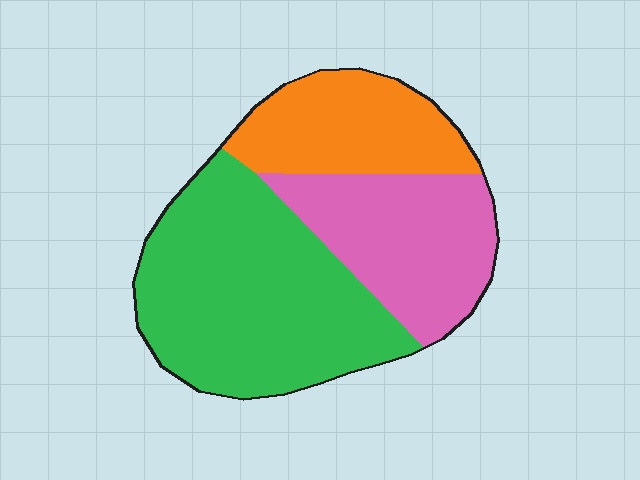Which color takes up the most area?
Green, at roughly 50%.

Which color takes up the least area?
Orange, at roughly 25%.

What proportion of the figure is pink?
Pink takes up about one quarter (1/4) of the figure.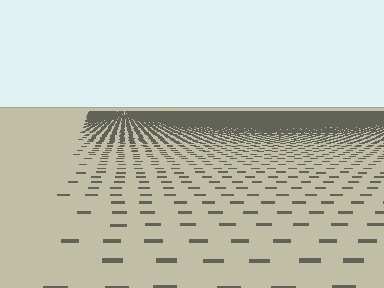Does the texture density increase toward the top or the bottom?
Density increases toward the top.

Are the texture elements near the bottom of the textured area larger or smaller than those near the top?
Larger. Near the bottom, elements are closer to the viewer and appear at a bigger on-screen size.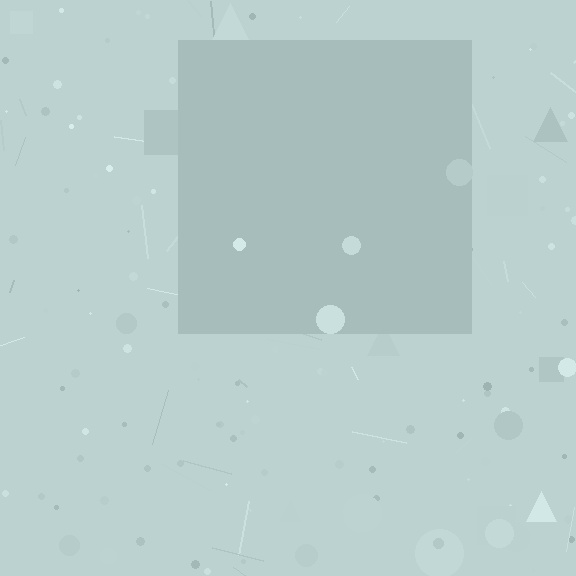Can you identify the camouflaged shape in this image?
The camouflaged shape is a square.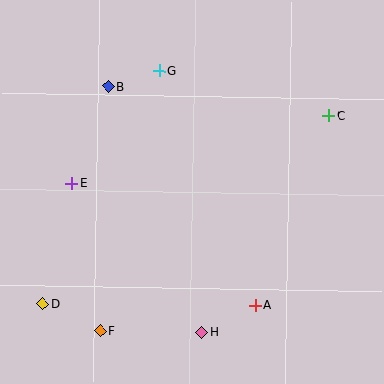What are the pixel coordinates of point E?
Point E is at (72, 183).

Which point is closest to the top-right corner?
Point C is closest to the top-right corner.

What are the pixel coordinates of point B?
Point B is at (108, 86).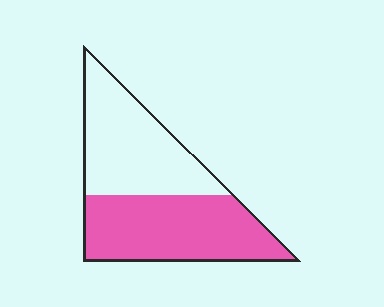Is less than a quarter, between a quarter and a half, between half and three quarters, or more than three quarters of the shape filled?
Between half and three quarters.